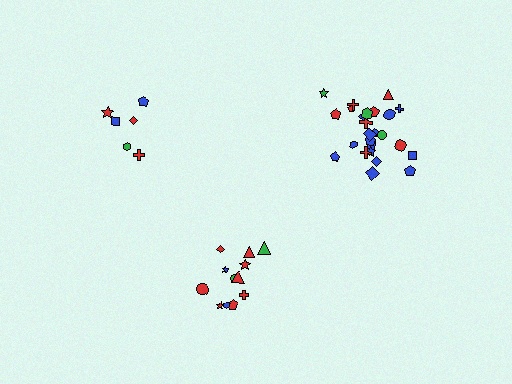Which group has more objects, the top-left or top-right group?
The top-right group.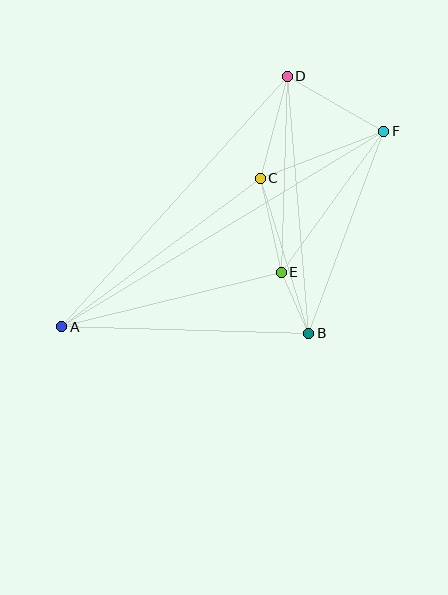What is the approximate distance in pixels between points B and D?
The distance between B and D is approximately 258 pixels.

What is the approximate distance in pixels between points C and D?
The distance between C and D is approximately 106 pixels.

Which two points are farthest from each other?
Points A and F are farthest from each other.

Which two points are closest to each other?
Points B and E are closest to each other.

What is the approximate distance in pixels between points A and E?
The distance between A and E is approximately 226 pixels.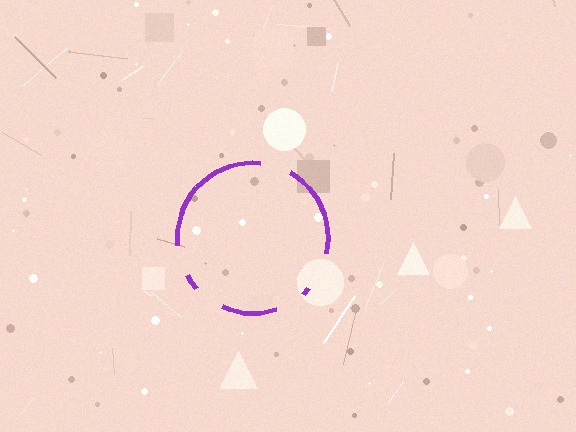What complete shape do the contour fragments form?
The contour fragments form a circle.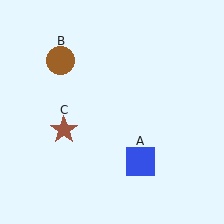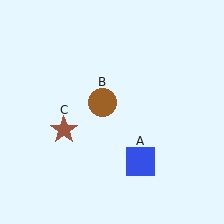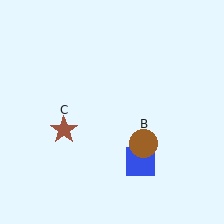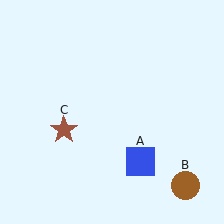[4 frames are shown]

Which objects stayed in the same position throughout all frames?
Blue square (object A) and brown star (object C) remained stationary.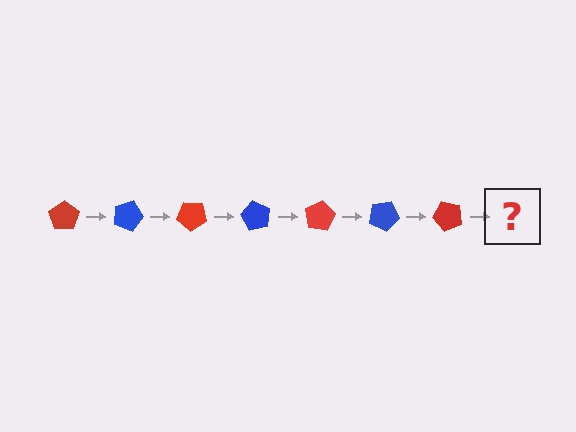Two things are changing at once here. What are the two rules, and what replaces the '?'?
The two rules are that it rotates 20 degrees each step and the color cycles through red and blue. The '?' should be a blue pentagon, rotated 140 degrees from the start.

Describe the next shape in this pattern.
It should be a blue pentagon, rotated 140 degrees from the start.